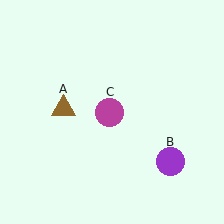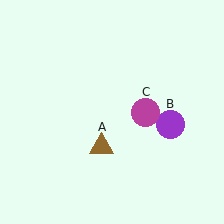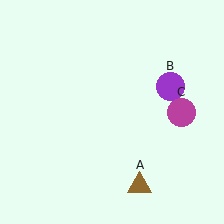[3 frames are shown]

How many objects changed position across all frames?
3 objects changed position: brown triangle (object A), purple circle (object B), magenta circle (object C).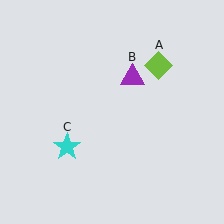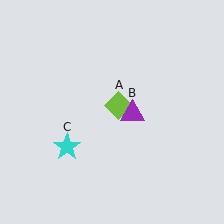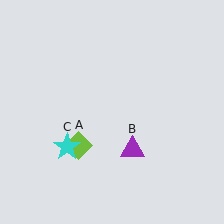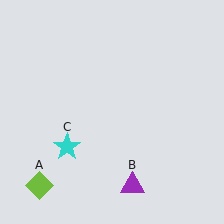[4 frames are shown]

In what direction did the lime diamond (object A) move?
The lime diamond (object A) moved down and to the left.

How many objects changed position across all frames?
2 objects changed position: lime diamond (object A), purple triangle (object B).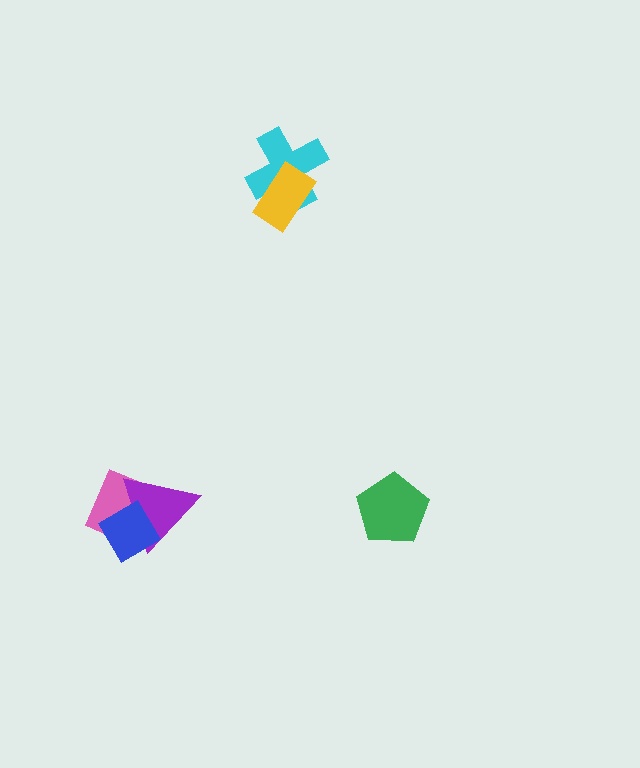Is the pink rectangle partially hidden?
Yes, it is partially covered by another shape.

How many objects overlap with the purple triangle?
2 objects overlap with the purple triangle.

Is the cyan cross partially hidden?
Yes, it is partially covered by another shape.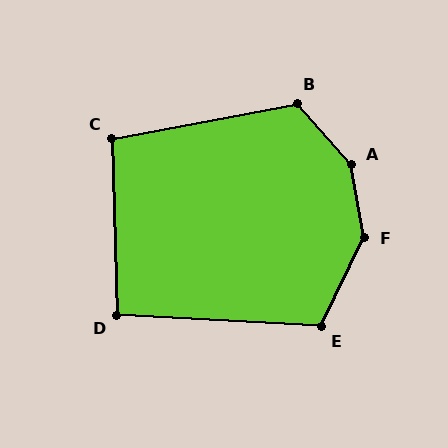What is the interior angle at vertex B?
Approximately 121 degrees (obtuse).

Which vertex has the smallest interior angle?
D, at approximately 94 degrees.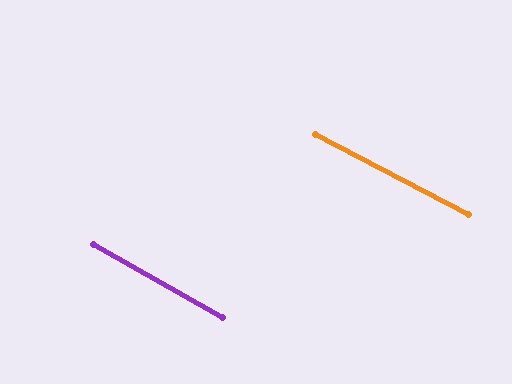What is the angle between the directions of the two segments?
Approximately 2 degrees.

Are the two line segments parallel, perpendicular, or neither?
Parallel — their directions differ by only 1.8°.